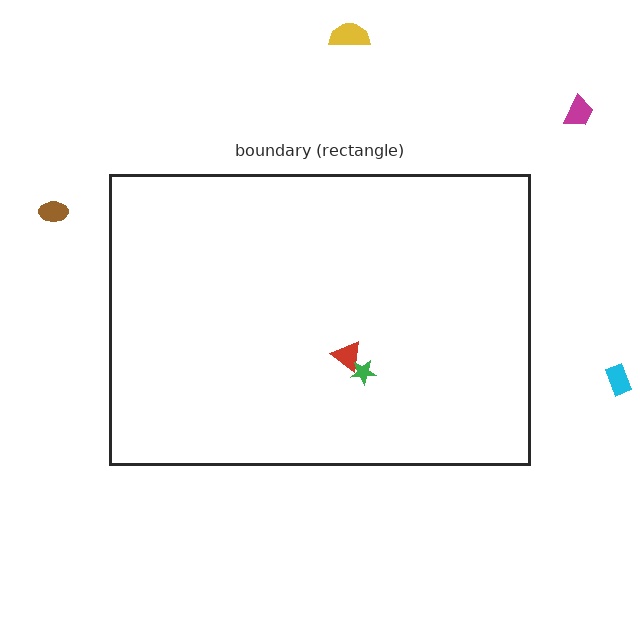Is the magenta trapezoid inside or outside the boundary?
Outside.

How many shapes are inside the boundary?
2 inside, 4 outside.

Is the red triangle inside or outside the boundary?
Inside.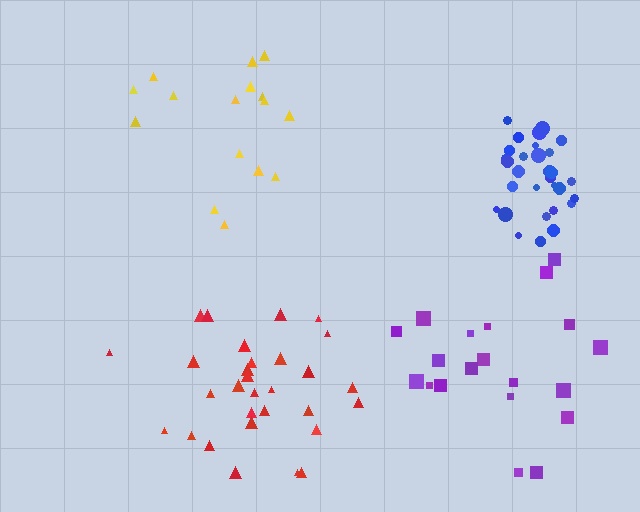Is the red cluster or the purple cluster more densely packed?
Red.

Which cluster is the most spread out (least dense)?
Purple.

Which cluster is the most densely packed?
Blue.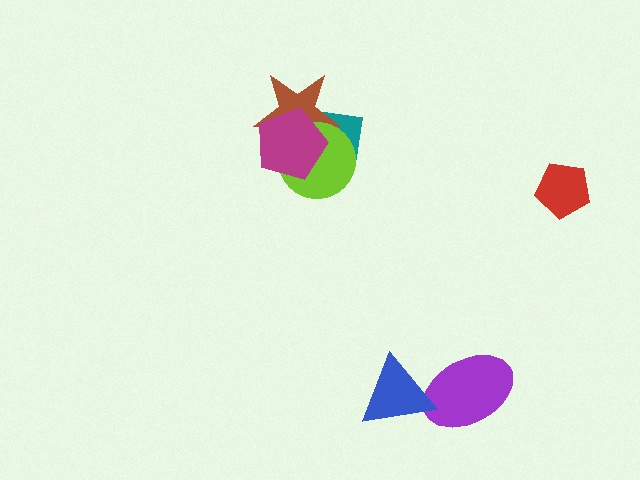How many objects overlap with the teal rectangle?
3 objects overlap with the teal rectangle.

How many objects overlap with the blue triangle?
1 object overlaps with the blue triangle.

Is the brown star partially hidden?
Yes, it is partially covered by another shape.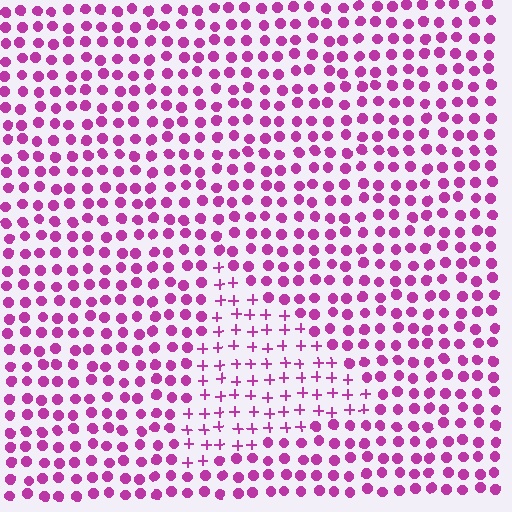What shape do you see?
I see a triangle.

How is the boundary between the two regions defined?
The boundary is defined by a change in element shape: plus signs inside vs. circles outside. All elements share the same color and spacing.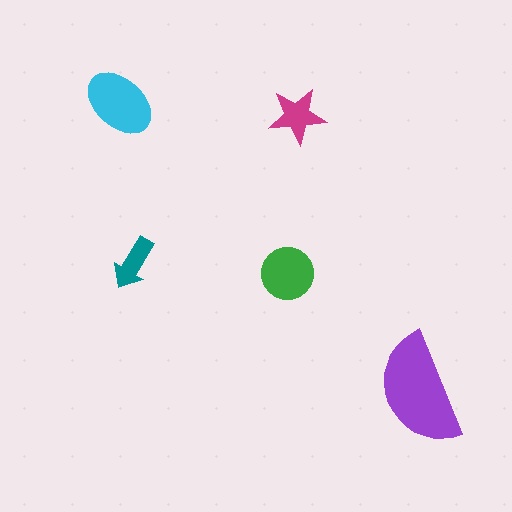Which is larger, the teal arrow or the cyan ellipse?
The cyan ellipse.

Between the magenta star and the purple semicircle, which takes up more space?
The purple semicircle.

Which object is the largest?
The purple semicircle.